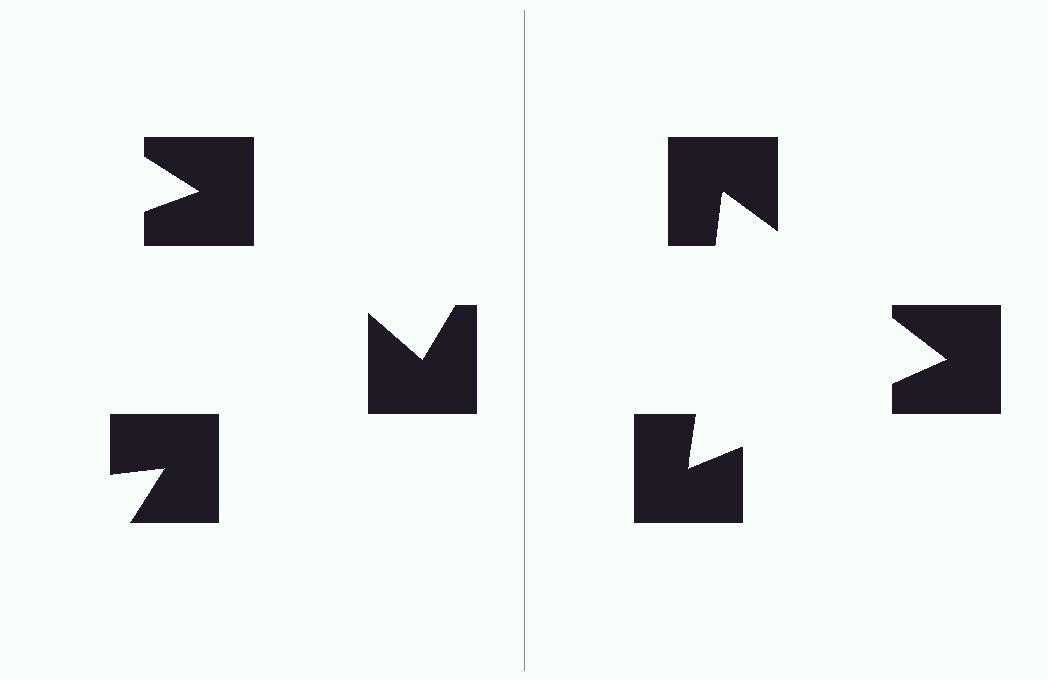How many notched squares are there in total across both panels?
6 — 3 on each side.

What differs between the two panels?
The notched squares are positioned identically on both sides; only the wedge orientations differ. On the right they align to a triangle; on the left they are misaligned.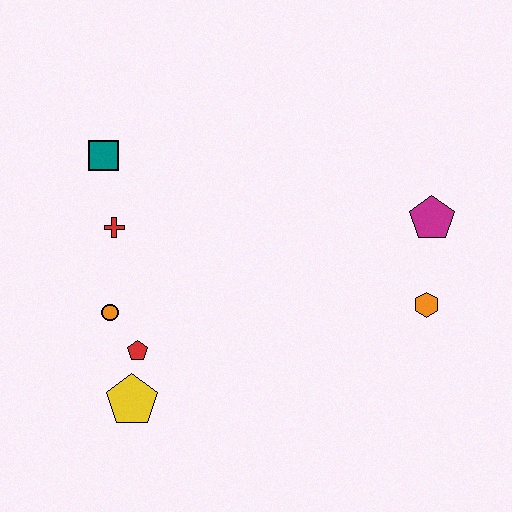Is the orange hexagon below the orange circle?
No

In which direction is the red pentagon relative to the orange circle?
The red pentagon is below the orange circle.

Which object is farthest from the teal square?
The orange hexagon is farthest from the teal square.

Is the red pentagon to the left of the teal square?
No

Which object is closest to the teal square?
The red cross is closest to the teal square.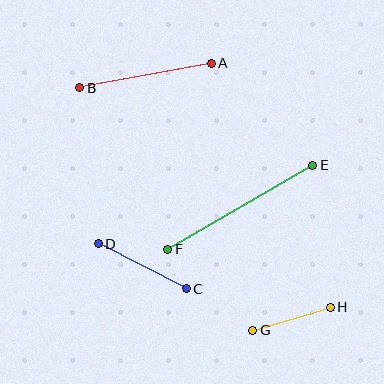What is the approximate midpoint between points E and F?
The midpoint is at approximately (240, 207) pixels.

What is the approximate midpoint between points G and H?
The midpoint is at approximately (291, 319) pixels.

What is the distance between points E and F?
The distance is approximately 168 pixels.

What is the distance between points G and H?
The distance is approximately 81 pixels.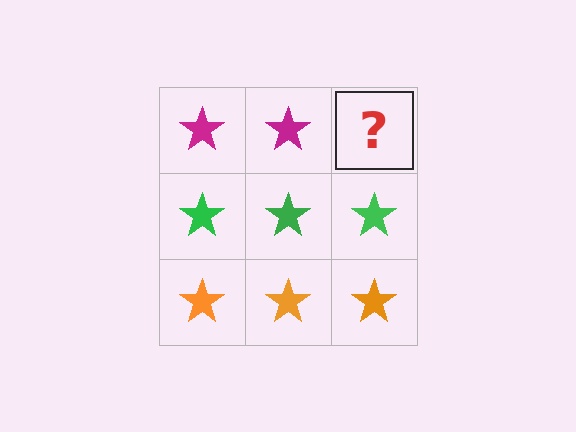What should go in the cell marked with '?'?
The missing cell should contain a magenta star.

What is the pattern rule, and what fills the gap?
The rule is that each row has a consistent color. The gap should be filled with a magenta star.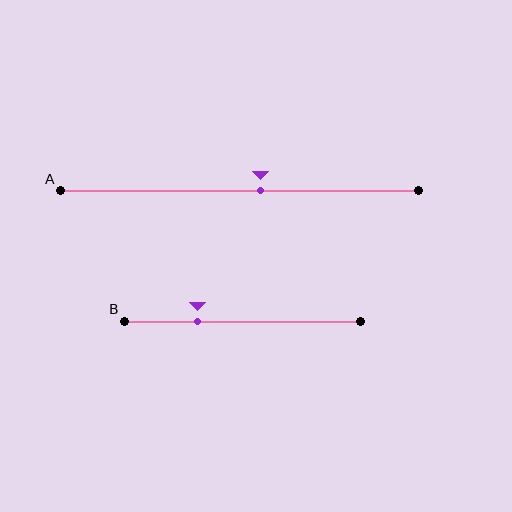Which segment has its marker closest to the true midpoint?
Segment A has its marker closest to the true midpoint.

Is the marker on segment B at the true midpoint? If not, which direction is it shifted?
No, the marker on segment B is shifted to the left by about 19% of the segment length.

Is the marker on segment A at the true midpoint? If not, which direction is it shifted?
No, the marker on segment A is shifted to the right by about 6% of the segment length.